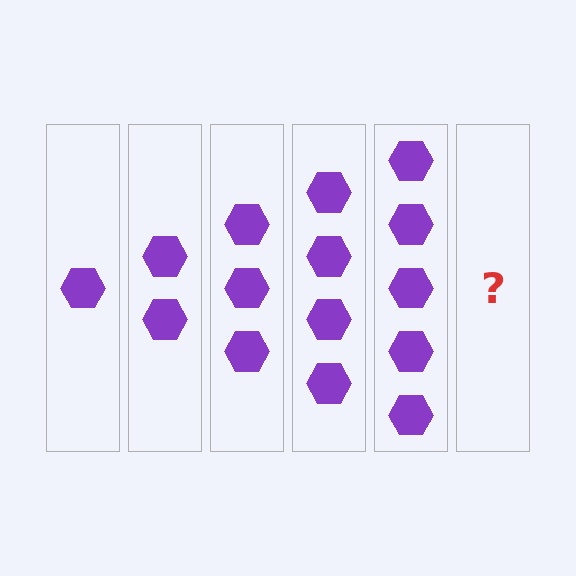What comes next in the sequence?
The next element should be 6 hexagons.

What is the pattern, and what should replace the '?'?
The pattern is that each step adds one more hexagon. The '?' should be 6 hexagons.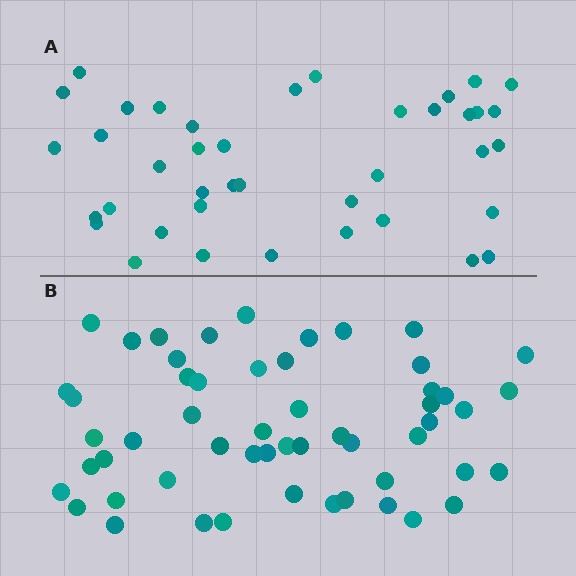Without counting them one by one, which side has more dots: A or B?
Region B (the bottom region) has more dots.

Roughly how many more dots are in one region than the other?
Region B has approximately 15 more dots than region A.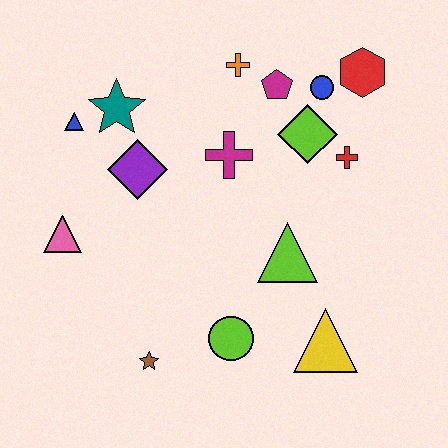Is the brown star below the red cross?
Yes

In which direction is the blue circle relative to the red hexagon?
The blue circle is to the left of the red hexagon.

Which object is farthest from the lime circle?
The red hexagon is farthest from the lime circle.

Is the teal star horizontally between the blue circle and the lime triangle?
No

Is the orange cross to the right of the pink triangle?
Yes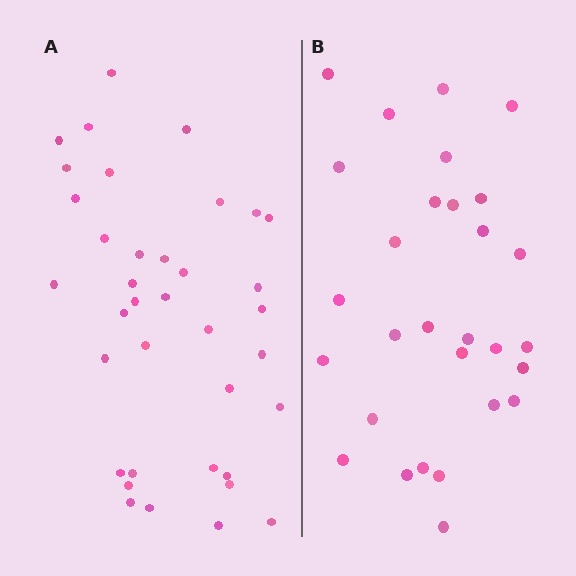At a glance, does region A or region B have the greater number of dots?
Region A (the left region) has more dots.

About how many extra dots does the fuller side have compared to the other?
Region A has roughly 8 or so more dots than region B.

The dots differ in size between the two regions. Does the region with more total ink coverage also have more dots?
No. Region B has more total ink coverage because its dots are larger, but region A actually contains more individual dots. Total area can be misleading — the number of items is what matters here.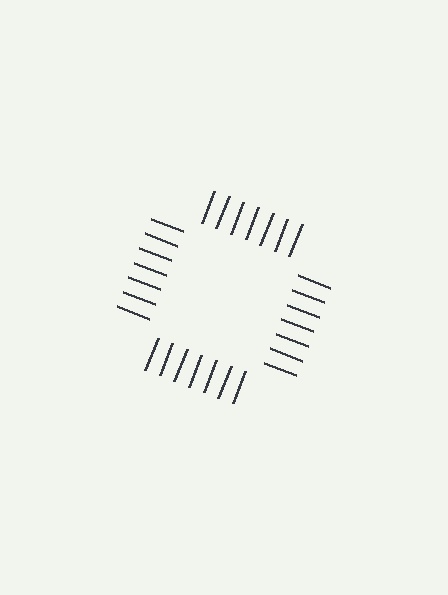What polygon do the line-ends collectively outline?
An illusory square — the line segments terminate on its edges but no continuous stroke is drawn.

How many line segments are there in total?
28 — 7 along each of the 4 edges.